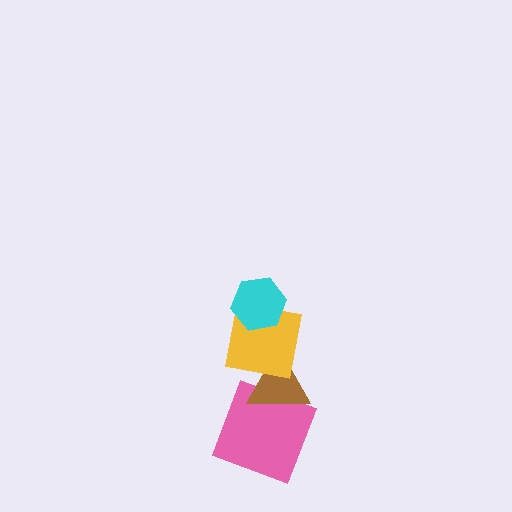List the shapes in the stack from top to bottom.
From top to bottom: the cyan hexagon, the yellow square, the brown triangle, the pink square.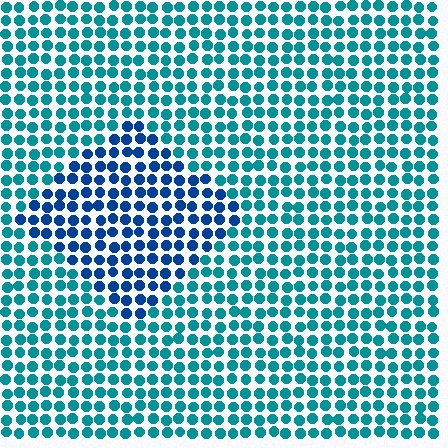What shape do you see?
I see a diamond.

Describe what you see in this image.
The image is filled with small teal elements in a uniform arrangement. A diamond-shaped region is visible where the elements are tinted to a slightly different hue, forming a subtle color boundary.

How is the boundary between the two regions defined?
The boundary is defined purely by a slight shift in hue (about 34 degrees). Spacing, size, and orientation are identical on both sides.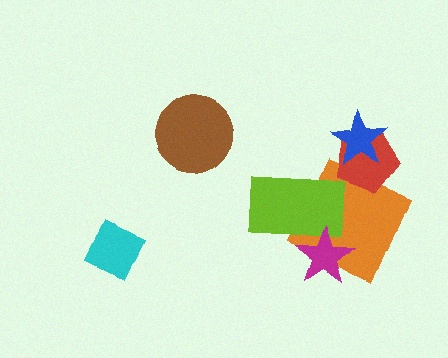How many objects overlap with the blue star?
1 object overlaps with the blue star.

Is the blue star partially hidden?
No, no other shape covers it.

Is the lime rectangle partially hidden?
Yes, it is partially covered by another shape.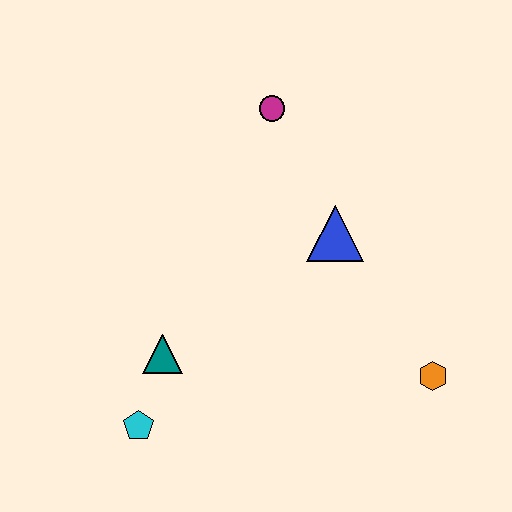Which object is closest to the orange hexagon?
The blue triangle is closest to the orange hexagon.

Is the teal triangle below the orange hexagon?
No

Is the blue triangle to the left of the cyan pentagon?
No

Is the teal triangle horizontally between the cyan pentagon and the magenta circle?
Yes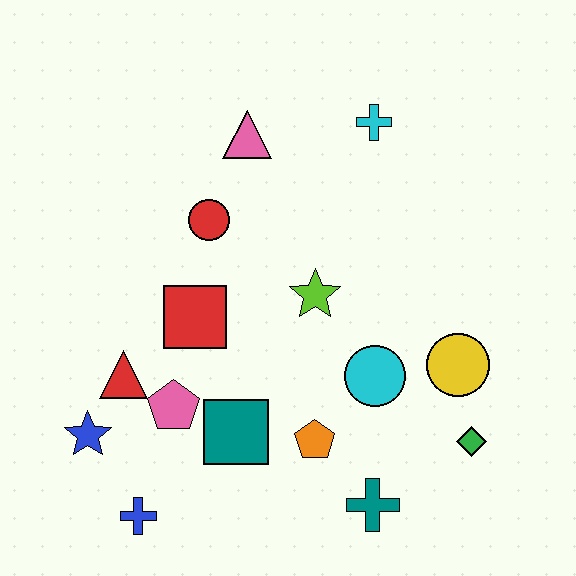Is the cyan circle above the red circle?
No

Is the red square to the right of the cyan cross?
No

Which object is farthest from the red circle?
The green diamond is farthest from the red circle.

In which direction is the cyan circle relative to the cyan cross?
The cyan circle is below the cyan cross.